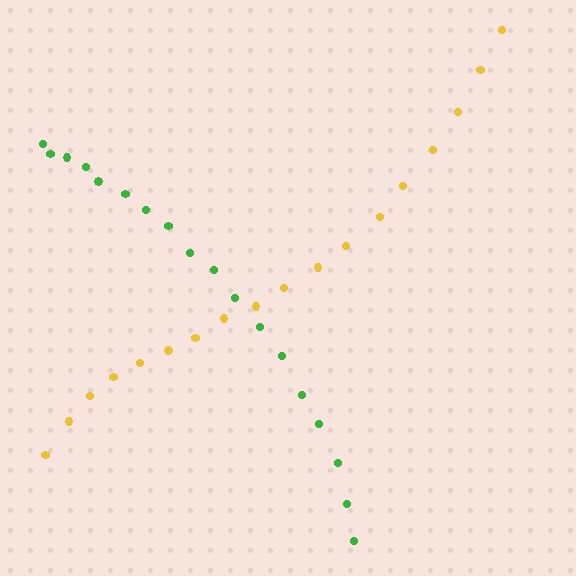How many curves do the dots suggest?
There are 2 distinct paths.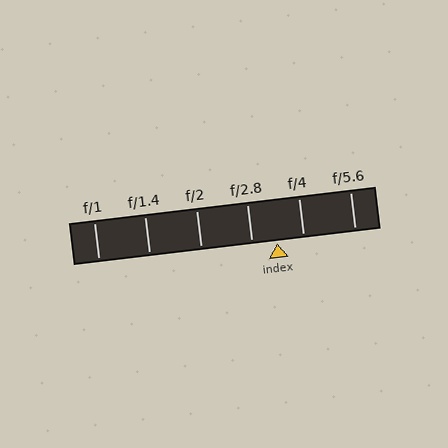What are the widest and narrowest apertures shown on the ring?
The widest aperture shown is f/1 and the narrowest is f/5.6.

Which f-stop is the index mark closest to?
The index mark is closest to f/2.8.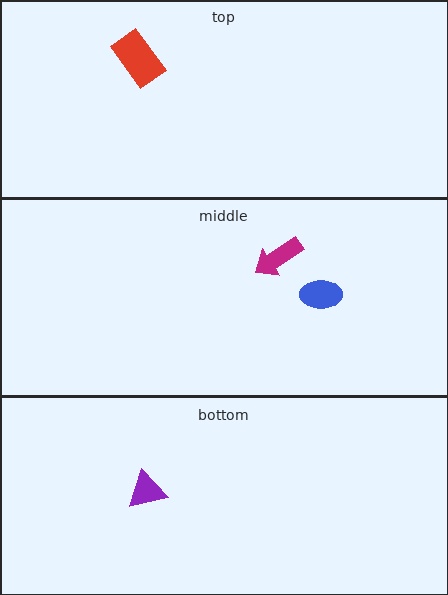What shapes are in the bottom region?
The purple triangle.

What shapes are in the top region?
The red rectangle.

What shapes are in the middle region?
The magenta arrow, the blue ellipse.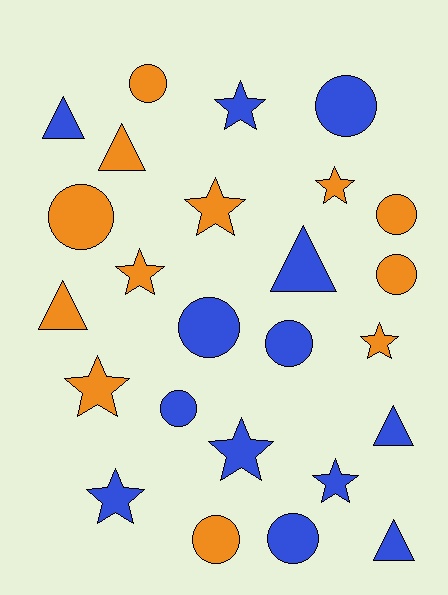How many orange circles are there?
There are 5 orange circles.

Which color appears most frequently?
Blue, with 13 objects.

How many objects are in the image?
There are 25 objects.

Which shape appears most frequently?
Circle, with 10 objects.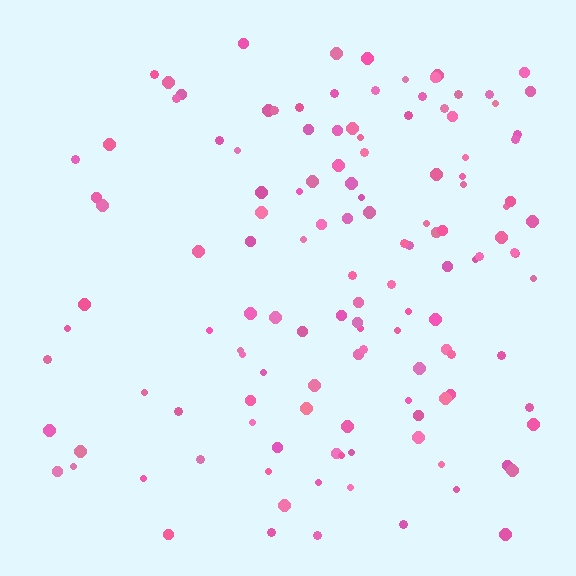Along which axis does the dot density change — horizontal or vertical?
Horizontal.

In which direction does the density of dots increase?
From left to right, with the right side densest.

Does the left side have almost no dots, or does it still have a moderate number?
Still a moderate number, just noticeably fewer than the right.